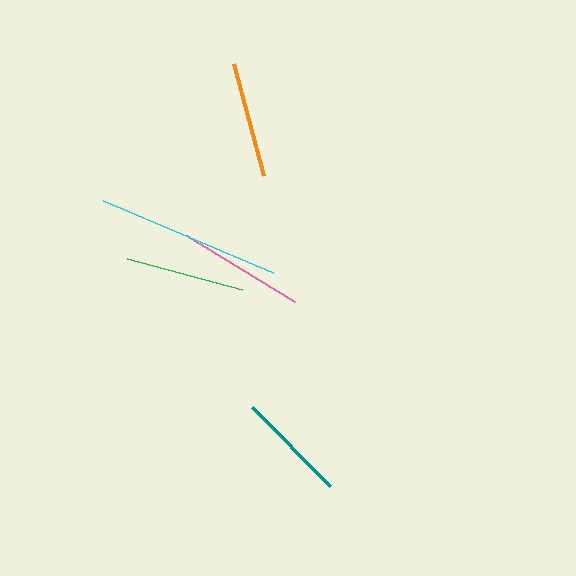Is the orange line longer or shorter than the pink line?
The pink line is longer than the orange line.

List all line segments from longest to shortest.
From longest to shortest: cyan, pink, green, orange, teal.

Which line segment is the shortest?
The teal line is the shortest at approximately 111 pixels.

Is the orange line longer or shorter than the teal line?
The orange line is longer than the teal line.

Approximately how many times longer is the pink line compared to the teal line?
The pink line is approximately 1.1 times the length of the teal line.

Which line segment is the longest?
The cyan line is the longest at approximately 184 pixels.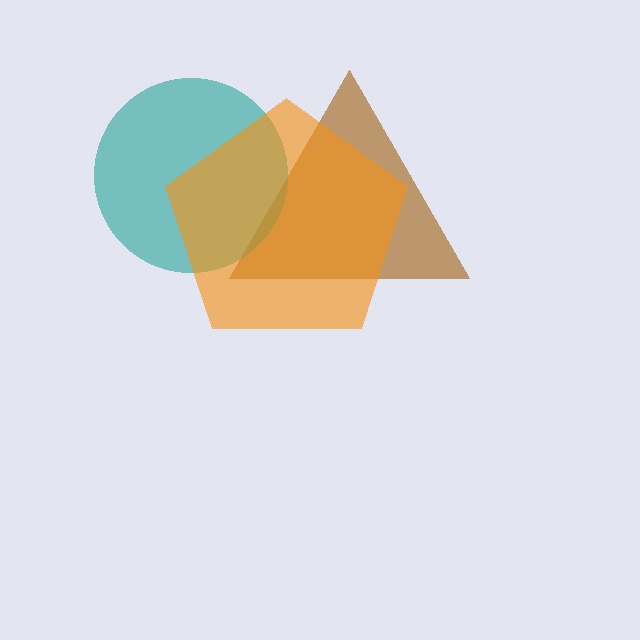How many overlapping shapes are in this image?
There are 3 overlapping shapes in the image.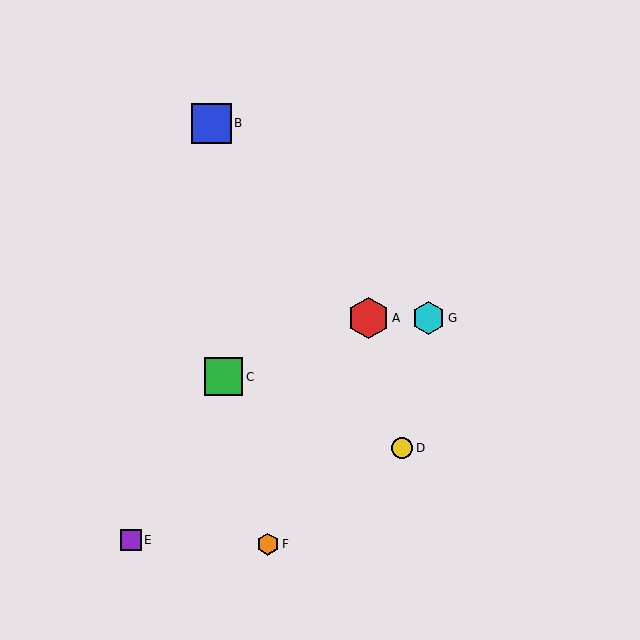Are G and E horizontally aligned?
No, G is at y≈318 and E is at y≈540.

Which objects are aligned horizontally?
Objects A, G are aligned horizontally.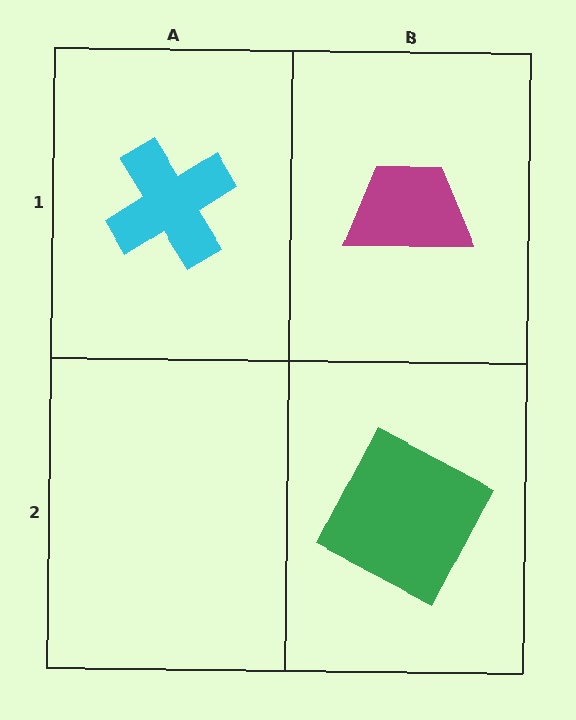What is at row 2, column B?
A green square.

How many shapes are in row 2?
1 shape.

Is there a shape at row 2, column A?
No, that cell is empty.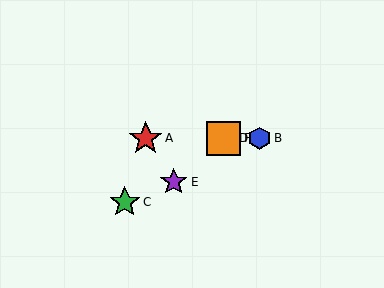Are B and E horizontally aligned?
No, B is at y≈138 and E is at y≈182.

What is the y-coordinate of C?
Object C is at y≈202.